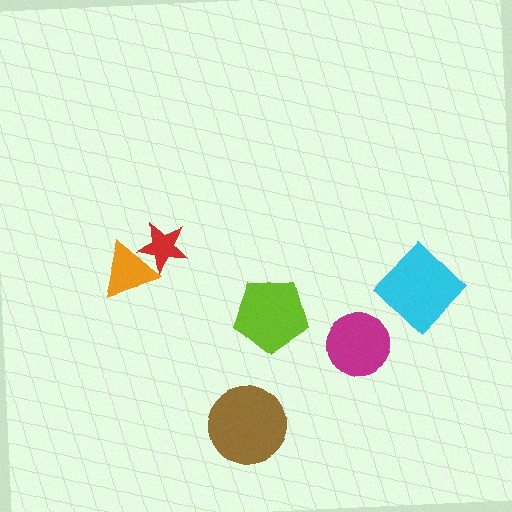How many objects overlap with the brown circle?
0 objects overlap with the brown circle.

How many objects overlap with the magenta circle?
0 objects overlap with the magenta circle.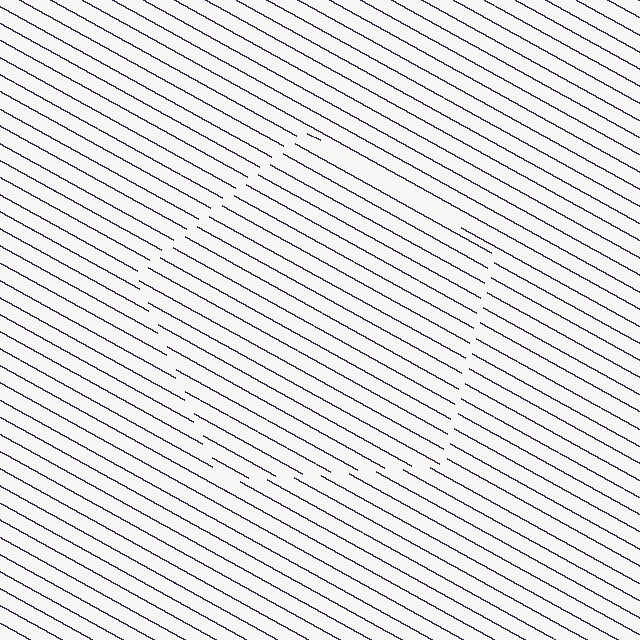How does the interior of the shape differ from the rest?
The interior of the shape contains the same grating, shifted by half a period — the contour is defined by the phase discontinuity where line-ends from the inner and outer gratings abut.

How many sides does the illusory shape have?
5 sides — the line-ends trace a pentagon.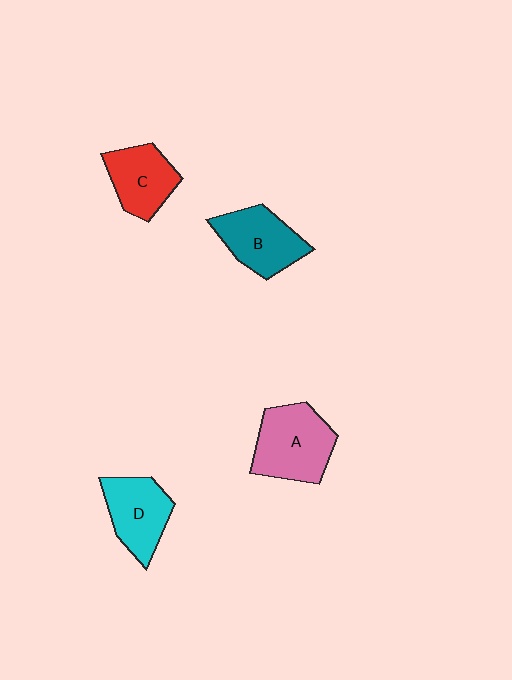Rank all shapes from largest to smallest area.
From largest to smallest: A (pink), B (teal), D (cyan), C (red).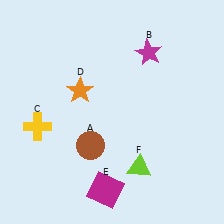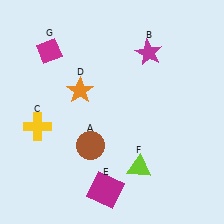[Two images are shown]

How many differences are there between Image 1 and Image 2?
There is 1 difference between the two images.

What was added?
A magenta diamond (G) was added in Image 2.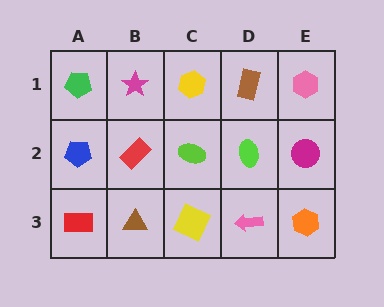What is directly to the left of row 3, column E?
A pink arrow.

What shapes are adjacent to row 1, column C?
A lime ellipse (row 2, column C), a magenta star (row 1, column B), a brown rectangle (row 1, column D).